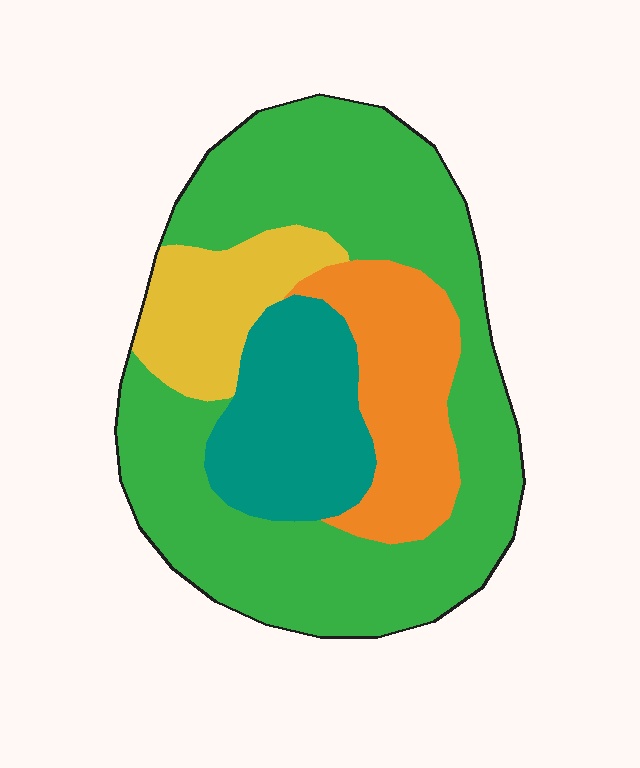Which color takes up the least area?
Yellow, at roughly 10%.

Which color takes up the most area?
Green, at roughly 55%.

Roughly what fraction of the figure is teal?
Teal covers roughly 15% of the figure.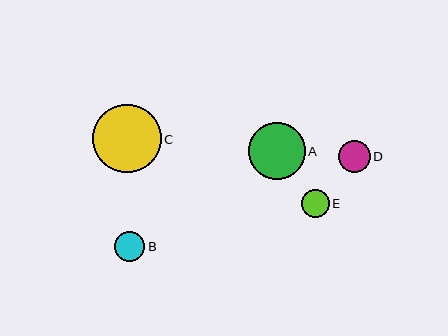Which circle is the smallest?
Circle E is the smallest with a size of approximately 28 pixels.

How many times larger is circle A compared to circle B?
Circle A is approximately 1.9 times the size of circle B.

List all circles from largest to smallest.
From largest to smallest: C, A, D, B, E.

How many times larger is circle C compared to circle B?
Circle C is approximately 2.3 times the size of circle B.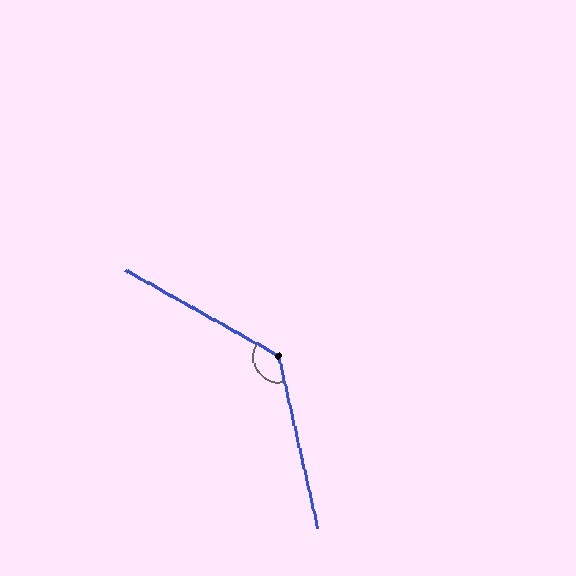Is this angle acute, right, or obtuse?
It is obtuse.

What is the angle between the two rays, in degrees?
Approximately 132 degrees.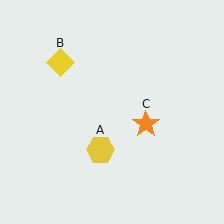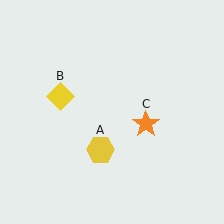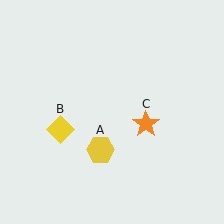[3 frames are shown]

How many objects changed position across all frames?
1 object changed position: yellow diamond (object B).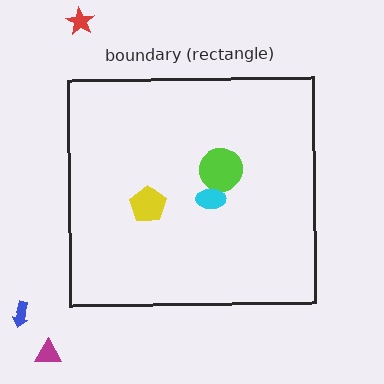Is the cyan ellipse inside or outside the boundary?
Inside.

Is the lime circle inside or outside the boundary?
Inside.